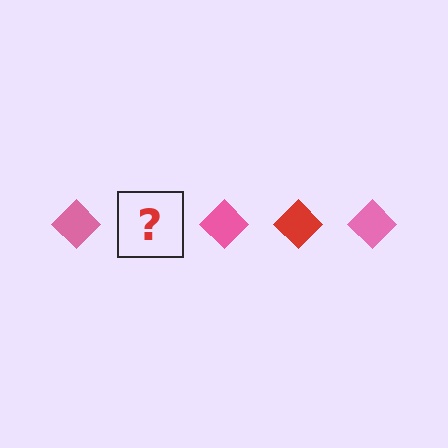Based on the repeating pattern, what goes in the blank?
The blank should be a red diamond.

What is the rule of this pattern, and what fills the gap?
The rule is that the pattern cycles through pink, red diamonds. The gap should be filled with a red diamond.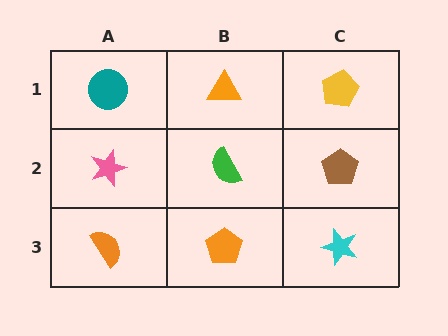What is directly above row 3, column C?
A brown pentagon.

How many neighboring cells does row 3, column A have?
2.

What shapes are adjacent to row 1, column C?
A brown pentagon (row 2, column C), an orange triangle (row 1, column B).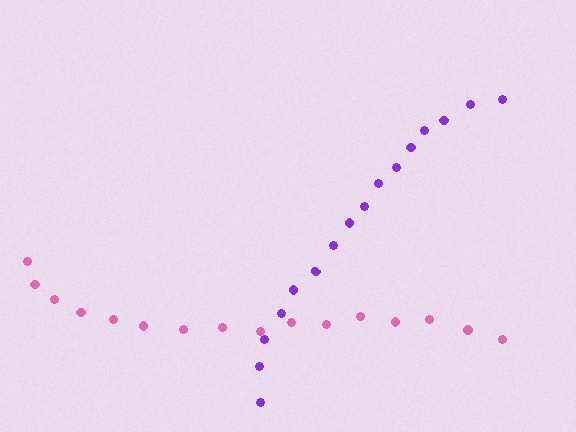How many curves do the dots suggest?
There are 2 distinct paths.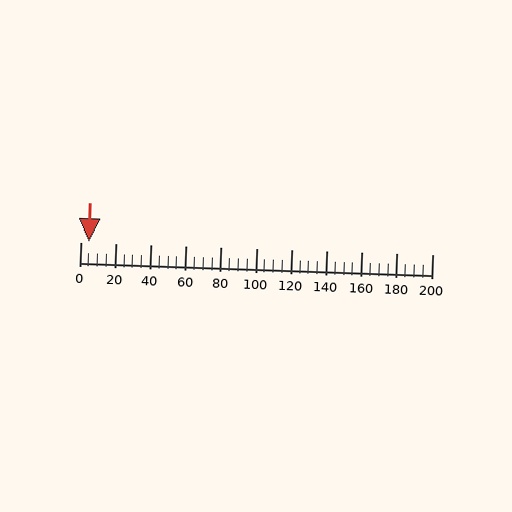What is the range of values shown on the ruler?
The ruler shows values from 0 to 200.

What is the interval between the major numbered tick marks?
The major tick marks are spaced 20 units apart.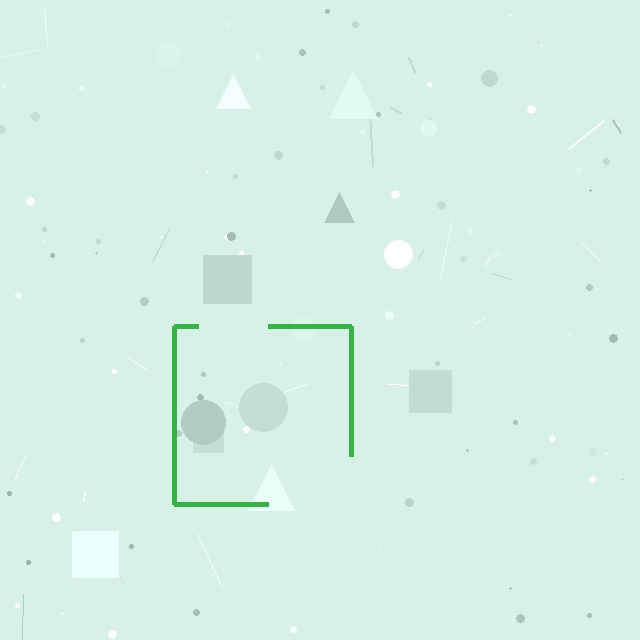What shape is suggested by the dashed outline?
The dashed outline suggests a square.